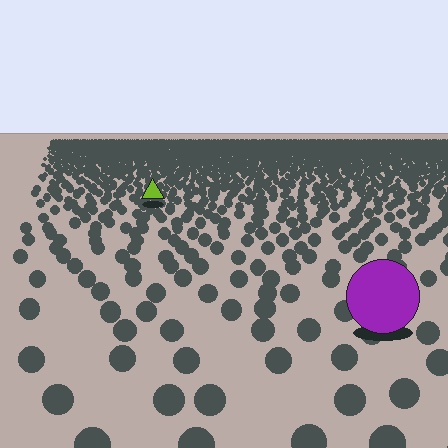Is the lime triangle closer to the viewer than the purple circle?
No. The purple circle is closer — you can tell from the texture gradient: the ground texture is coarser near it.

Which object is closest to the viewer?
The purple circle is closest. The texture marks near it are larger and more spread out.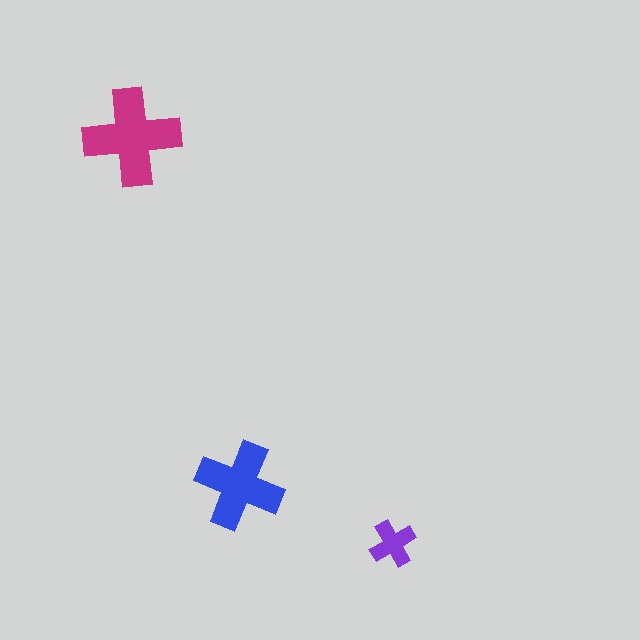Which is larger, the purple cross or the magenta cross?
The magenta one.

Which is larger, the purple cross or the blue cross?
The blue one.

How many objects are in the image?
There are 3 objects in the image.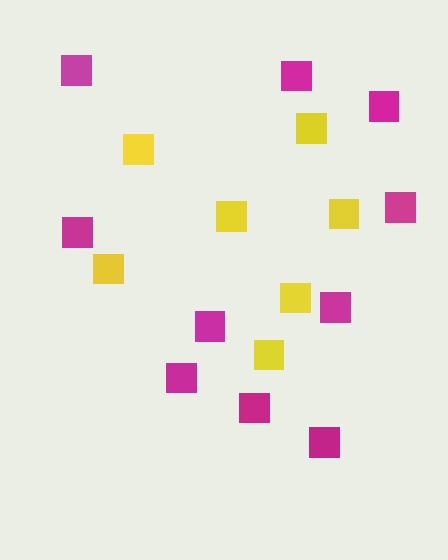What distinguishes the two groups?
There are 2 groups: one group of yellow squares (7) and one group of magenta squares (10).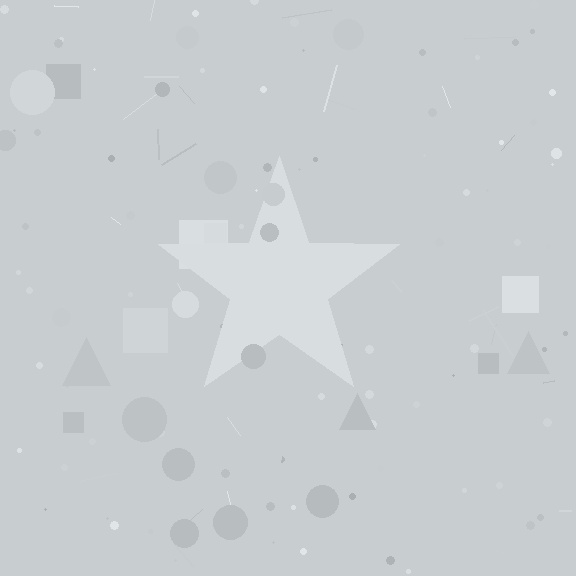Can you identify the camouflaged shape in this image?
The camouflaged shape is a star.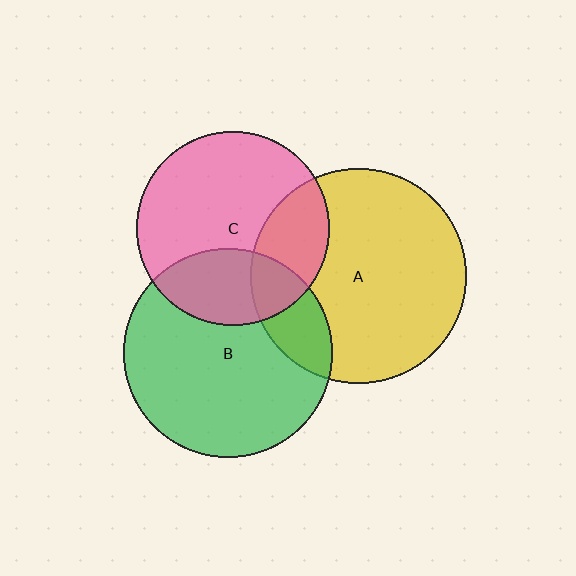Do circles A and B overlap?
Yes.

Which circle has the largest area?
Circle A (yellow).